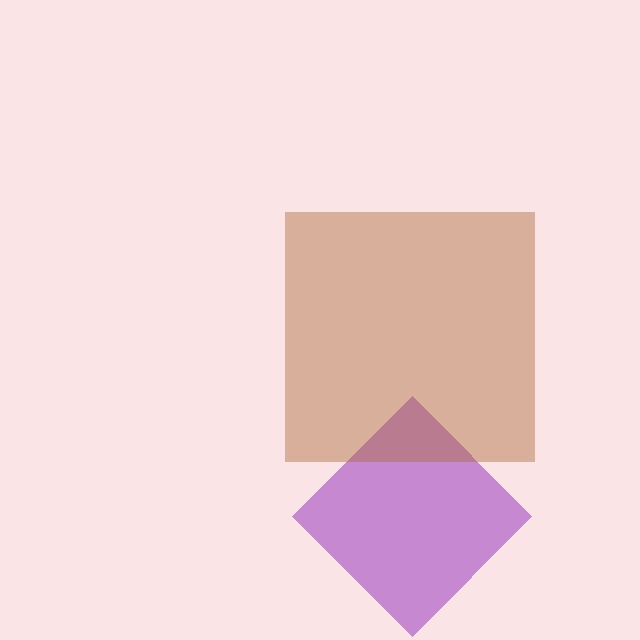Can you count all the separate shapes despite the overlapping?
Yes, there are 2 separate shapes.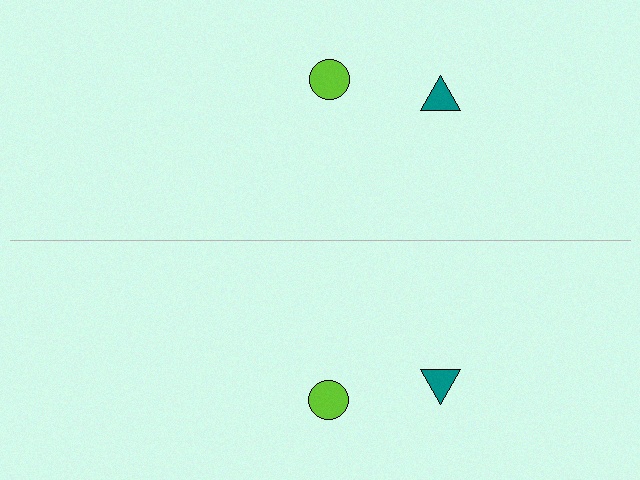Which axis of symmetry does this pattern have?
The pattern has a horizontal axis of symmetry running through the center of the image.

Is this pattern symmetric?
Yes, this pattern has bilateral (reflection) symmetry.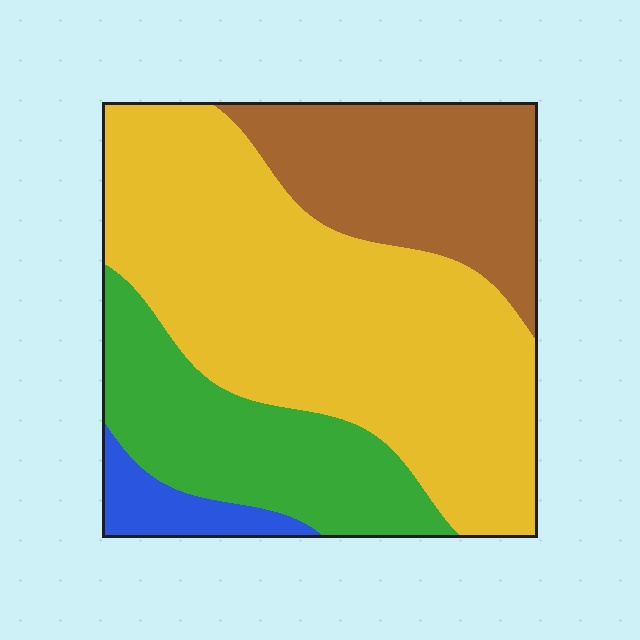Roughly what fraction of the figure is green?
Green covers about 20% of the figure.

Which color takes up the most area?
Yellow, at roughly 50%.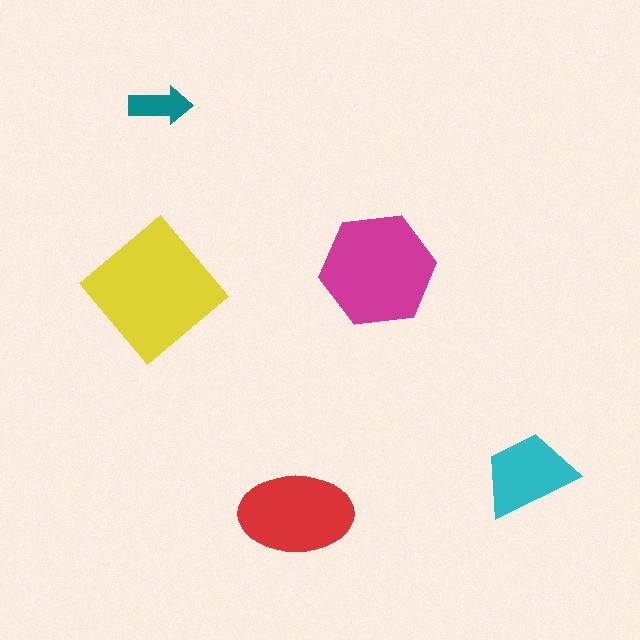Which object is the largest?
The yellow diamond.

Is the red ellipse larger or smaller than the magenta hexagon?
Smaller.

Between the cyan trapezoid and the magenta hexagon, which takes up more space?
The magenta hexagon.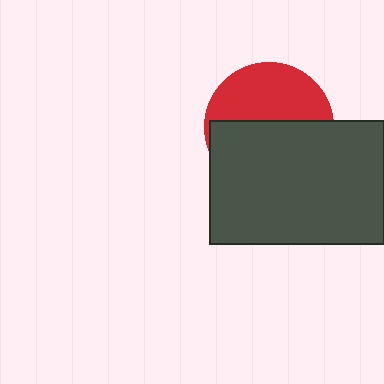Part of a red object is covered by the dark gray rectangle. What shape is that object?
It is a circle.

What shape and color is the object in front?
The object in front is a dark gray rectangle.